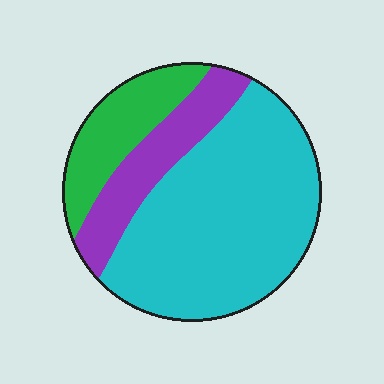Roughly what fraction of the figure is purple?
Purple takes up about one fifth (1/5) of the figure.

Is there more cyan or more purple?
Cyan.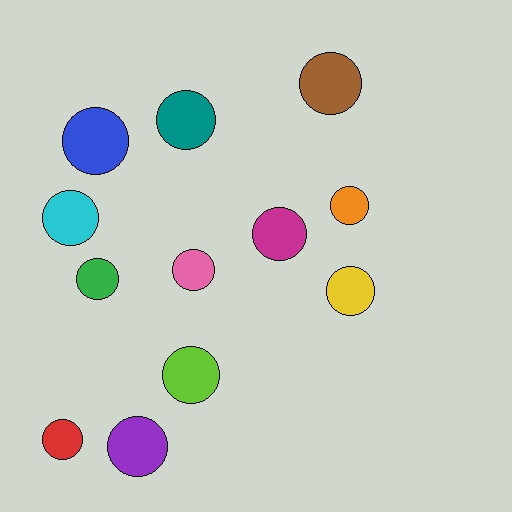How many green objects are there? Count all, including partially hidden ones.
There is 1 green object.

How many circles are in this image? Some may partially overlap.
There are 12 circles.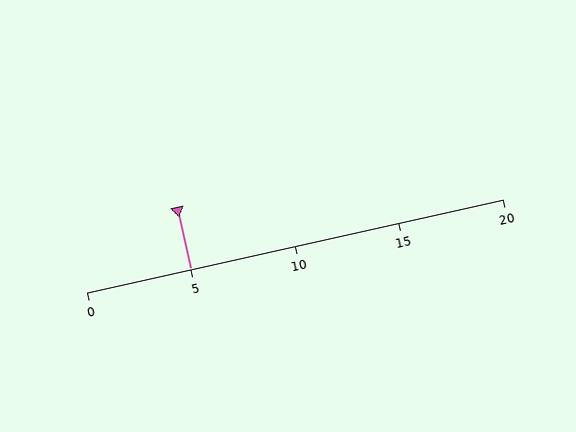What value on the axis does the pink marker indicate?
The marker indicates approximately 5.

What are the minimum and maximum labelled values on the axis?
The axis runs from 0 to 20.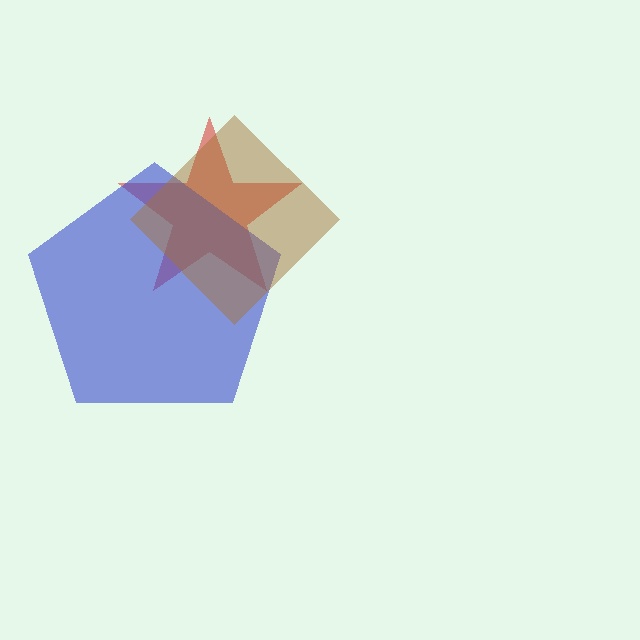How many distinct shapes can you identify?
There are 3 distinct shapes: a red star, a blue pentagon, a brown diamond.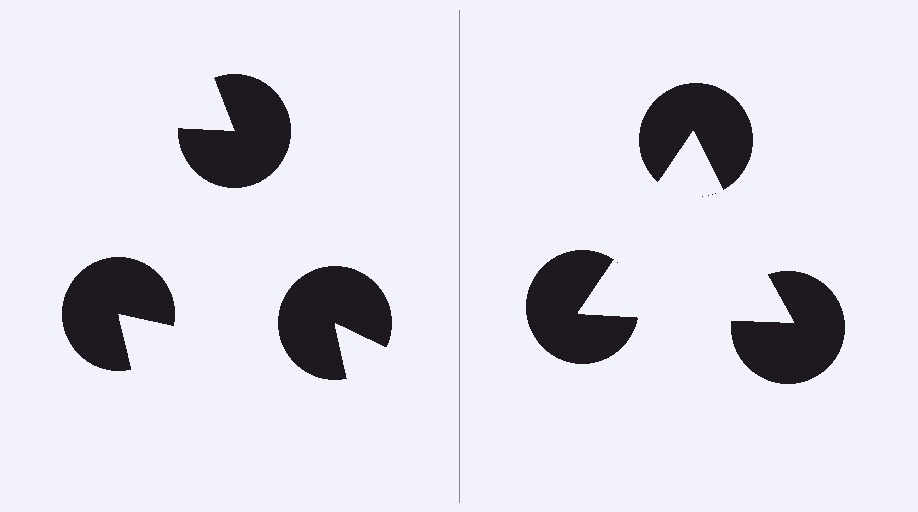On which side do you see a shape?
An illusory triangle appears on the right side. On the left side the wedge cuts are rotated, so no coherent shape forms.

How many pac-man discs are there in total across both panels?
6 — 3 on each side.